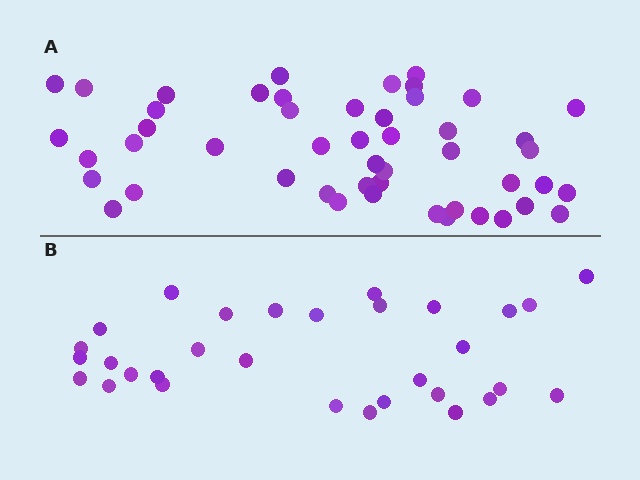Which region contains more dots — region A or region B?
Region A (the top region) has more dots.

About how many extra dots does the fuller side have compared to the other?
Region A has approximately 20 more dots than region B.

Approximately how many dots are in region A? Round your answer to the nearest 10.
About 50 dots. (The exact count is 49, which rounds to 50.)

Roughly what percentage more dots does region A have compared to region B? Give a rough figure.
About 60% more.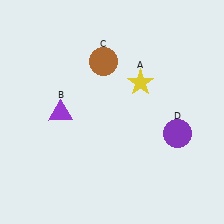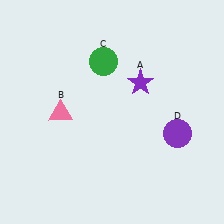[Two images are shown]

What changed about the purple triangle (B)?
In Image 1, B is purple. In Image 2, it changed to pink.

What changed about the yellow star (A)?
In Image 1, A is yellow. In Image 2, it changed to purple.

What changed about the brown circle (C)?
In Image 1, C is brown. In Image 2, it changed to green.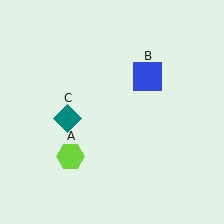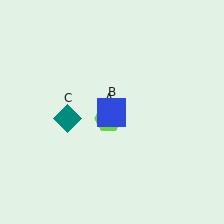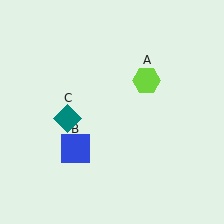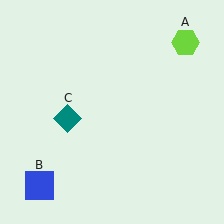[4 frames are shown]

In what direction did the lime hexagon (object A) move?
The lime hexagon (object A) moved up and to the right.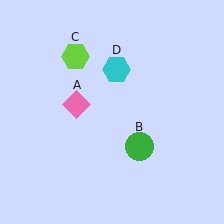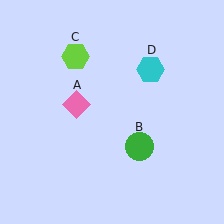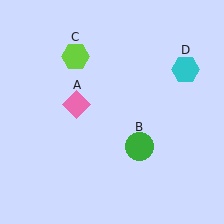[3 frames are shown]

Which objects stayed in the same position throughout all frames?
Pink diamond (object A) and green circle (object B) and lime hexagon (object C) remained stationary.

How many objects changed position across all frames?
1 object changed position: cyan hexagon (object D).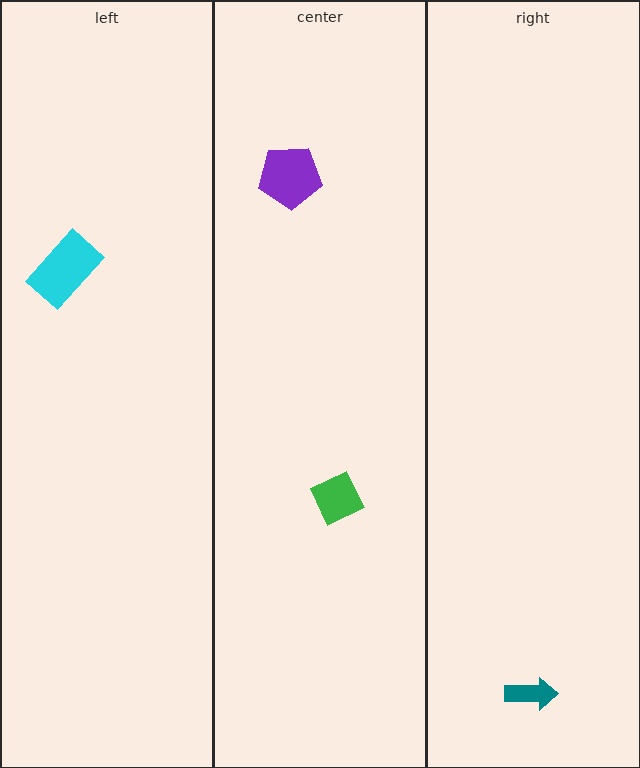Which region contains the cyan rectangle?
The left region.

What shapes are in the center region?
The purple pentagon, the green diamond.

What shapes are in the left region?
The cyan rectangle.